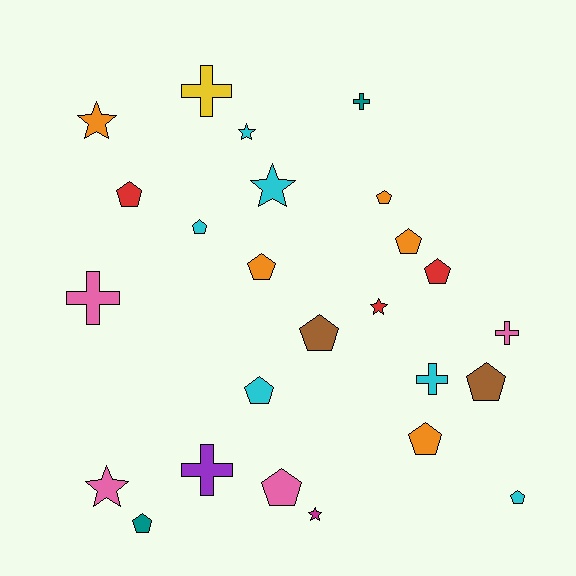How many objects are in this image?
There are 25 objects.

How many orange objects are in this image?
There are 5 orange objects.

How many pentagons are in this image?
There are 13 pentagons.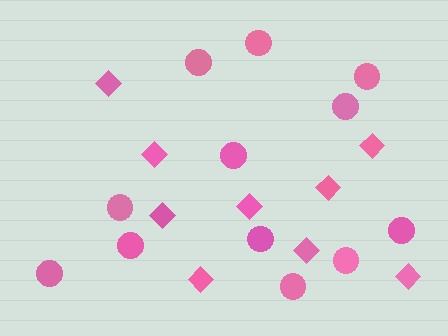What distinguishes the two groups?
There are 2 groups: one group of diamonds (9) and one group of circles (12).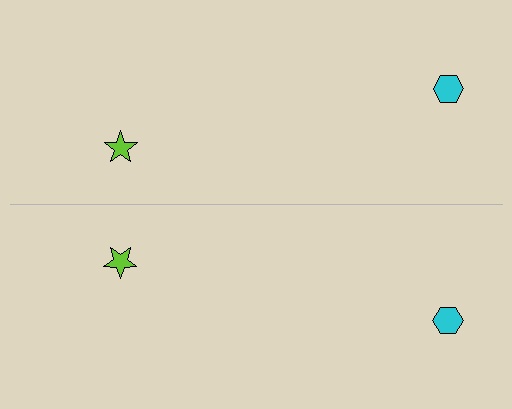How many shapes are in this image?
There are 4 shapes in this image.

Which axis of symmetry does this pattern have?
The pattern has a horizontal axis of symmetry running through the center of the image.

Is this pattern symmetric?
Yes, this pattern has bilateral (reflection) symmetry.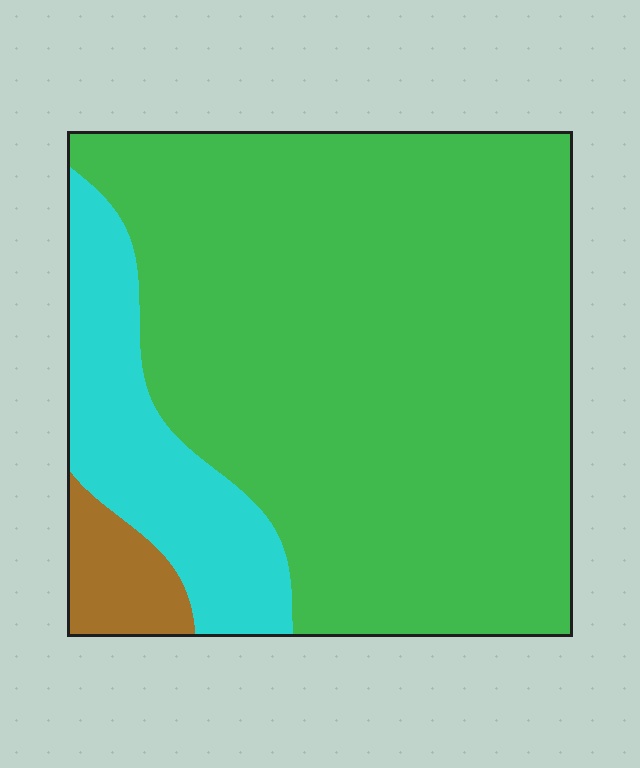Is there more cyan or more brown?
Cyan.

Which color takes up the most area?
Green, at roughly 80%.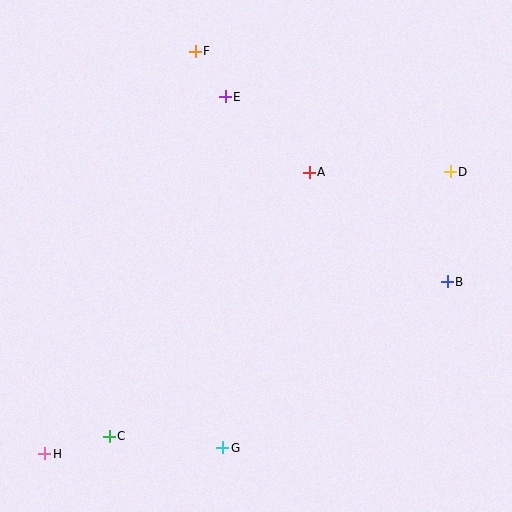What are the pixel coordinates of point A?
Point A is at (309, 172).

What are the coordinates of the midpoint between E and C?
The midpoint between E and C is at (167, 266).